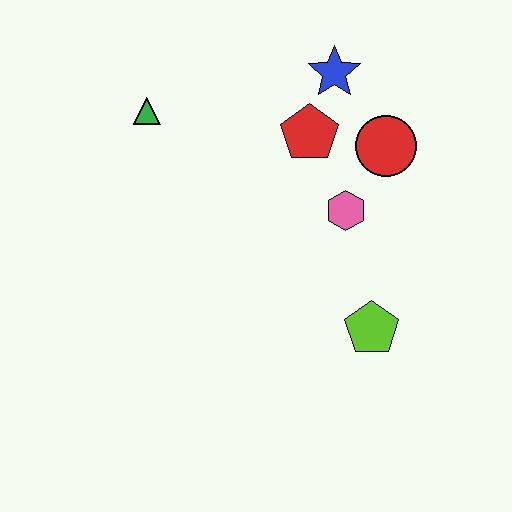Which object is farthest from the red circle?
The green triangle is farthest from the red circle.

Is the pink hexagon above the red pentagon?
No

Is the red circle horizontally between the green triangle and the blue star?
No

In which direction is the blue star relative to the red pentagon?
The blue star is above the red pentagon.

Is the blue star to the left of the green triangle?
No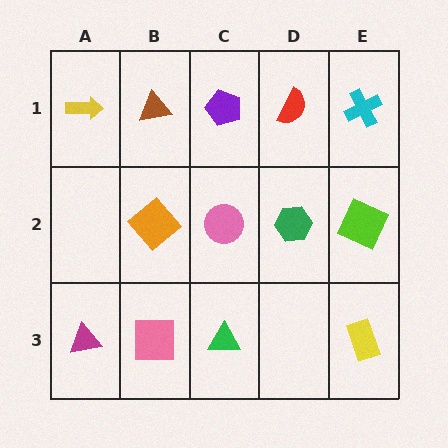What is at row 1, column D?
A red semicircle.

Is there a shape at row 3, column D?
No, that cell is empty.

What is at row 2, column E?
A lime square.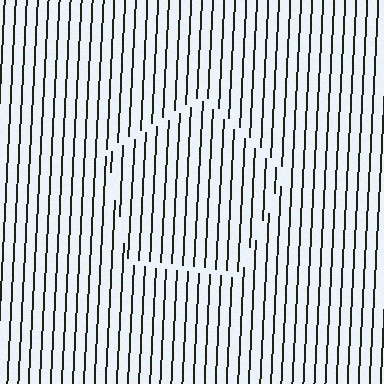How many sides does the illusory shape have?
5 sides — the line-ends trace a pentagon.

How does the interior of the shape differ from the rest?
The interior of the shape contains the same grating, shifted by half a period — the contour is defined by the phase discontinuity where line-ends from the inner and outer gratings abut.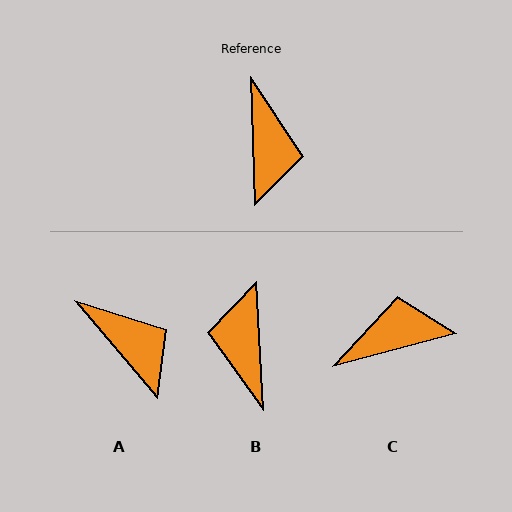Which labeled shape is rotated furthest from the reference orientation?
B, about 179 degrees away.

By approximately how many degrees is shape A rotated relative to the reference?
Approximately 38 degrees counter-clockwise.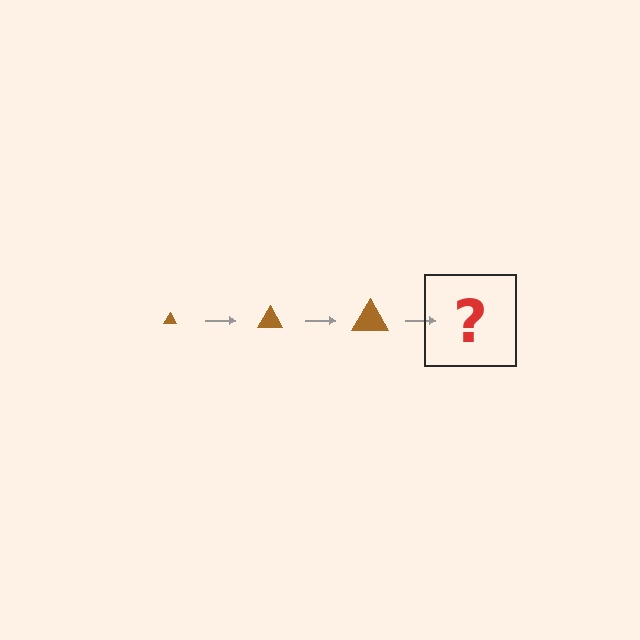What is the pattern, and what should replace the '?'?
The pattern is that the triangle gets progressively larger each step. The '?' should be a brown triangle, larger than the previous one.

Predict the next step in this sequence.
The next step is a brown triangle, larger than the previous one.